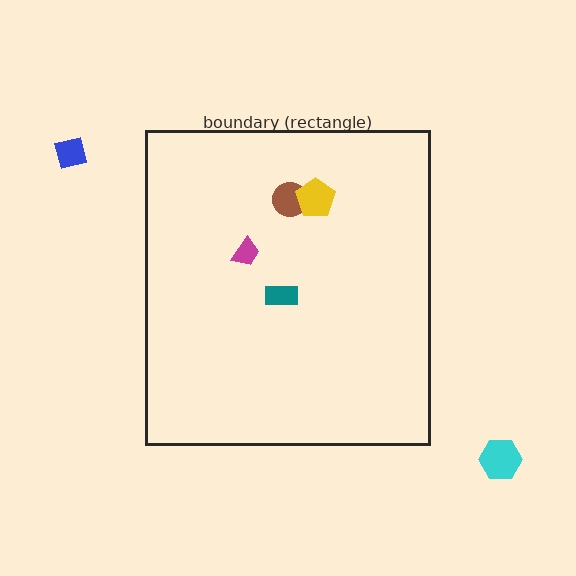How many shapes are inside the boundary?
4 inside, 3 outside.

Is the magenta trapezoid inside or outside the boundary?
Inside.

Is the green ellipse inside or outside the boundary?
Outside.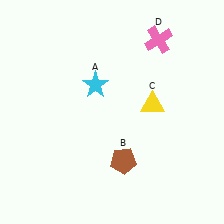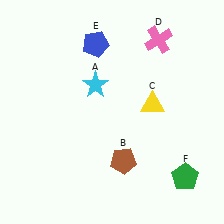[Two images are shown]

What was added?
A blue pentagon (E), a green pentagon (F) were added in Image 2.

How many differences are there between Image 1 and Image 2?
There are 2 differences between the two images.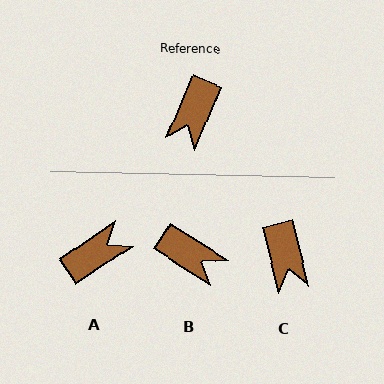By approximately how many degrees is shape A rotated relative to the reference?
Approximately 147 degrees counter-clockwise.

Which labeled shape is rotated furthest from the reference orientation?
A, about 147 degrees away.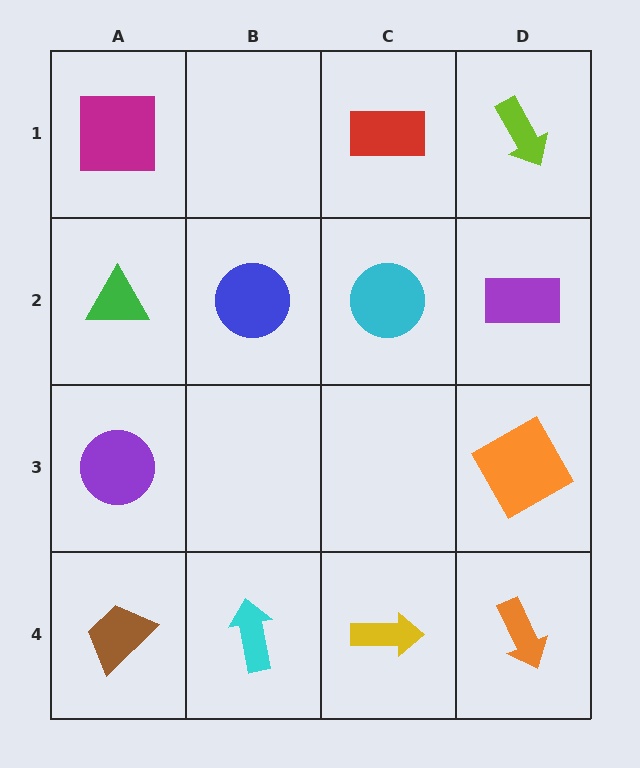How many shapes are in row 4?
4 shapes.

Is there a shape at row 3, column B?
No, that cell is empty.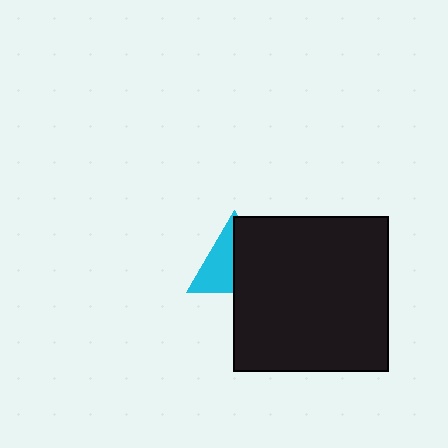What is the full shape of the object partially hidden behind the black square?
The partially hidden object is a cyan triangle.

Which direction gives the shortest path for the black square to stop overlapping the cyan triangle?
Moving right gives the shortest separation.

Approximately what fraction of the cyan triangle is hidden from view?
Roughly 51% of the cyan triangle is hidden behind the black square.